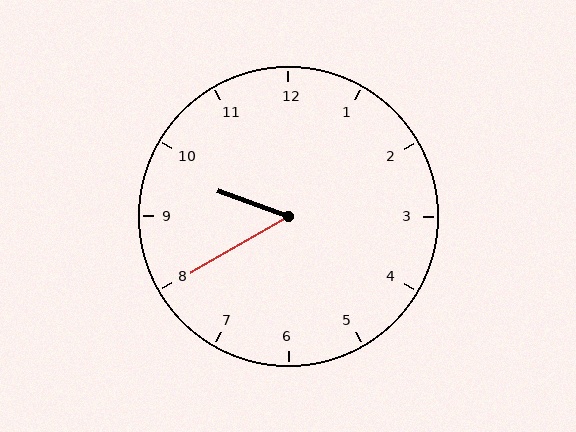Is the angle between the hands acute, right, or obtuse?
It is acute.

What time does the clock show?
9:40.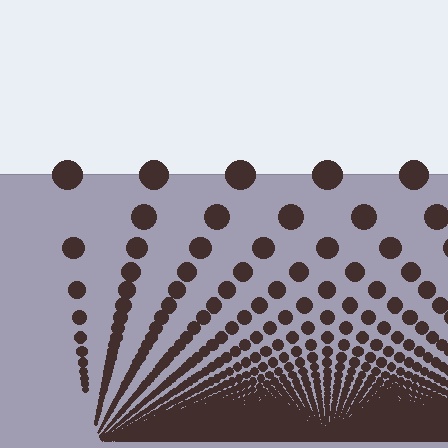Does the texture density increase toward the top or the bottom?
Density increases toward the bottom.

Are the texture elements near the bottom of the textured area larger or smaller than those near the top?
Smaller. The gradient is inverted — elements near the bottom are smaller and denser.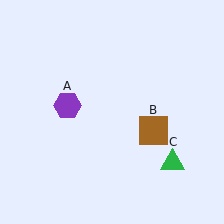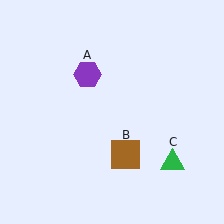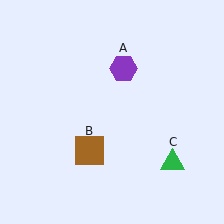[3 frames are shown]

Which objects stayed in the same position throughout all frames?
Green triangle (object C) remained stationary.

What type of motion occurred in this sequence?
The purple hexagon (object A), brown square (object B) rotated clockwise around the center of the scene.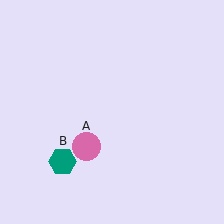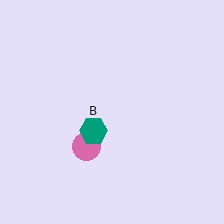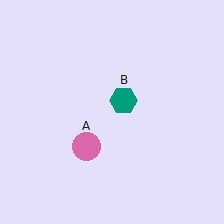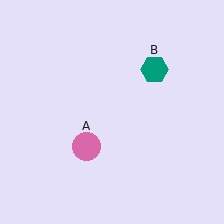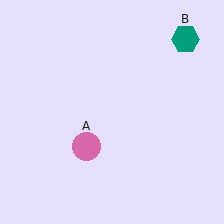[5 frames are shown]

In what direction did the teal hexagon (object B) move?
The teal hexagon (object B) moved up and to the right.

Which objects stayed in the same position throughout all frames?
Pink circle (object A) remained stationary.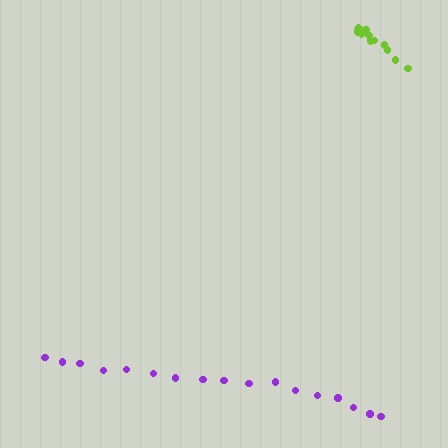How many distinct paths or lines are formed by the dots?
There are 2 distinct paths.